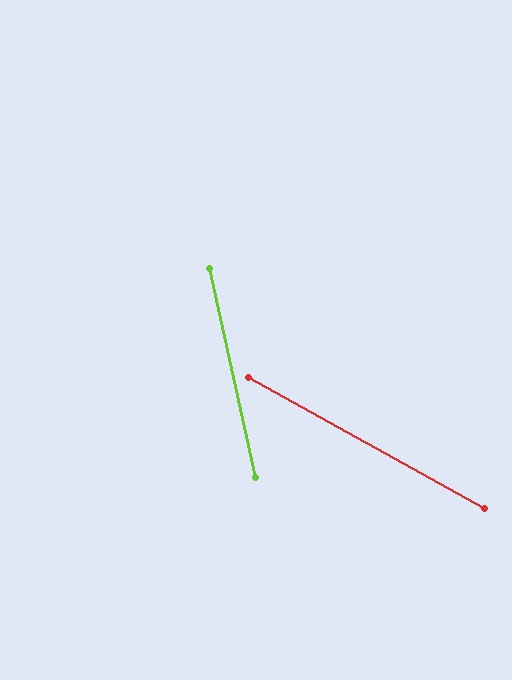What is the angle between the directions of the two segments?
Approximately 49 degrees.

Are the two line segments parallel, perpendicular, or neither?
Neither parallel nor perpendicular — they differ by about 49°.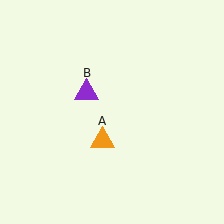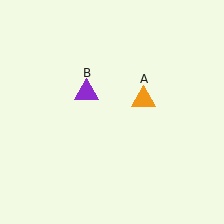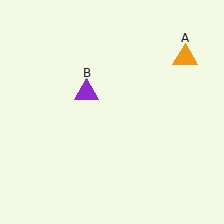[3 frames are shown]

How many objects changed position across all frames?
1 object changed position: orange triangle (object A).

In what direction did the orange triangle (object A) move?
The orange triangle (object A) moved up and to the right.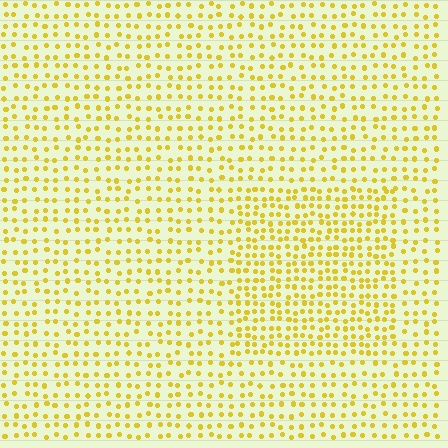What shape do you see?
I see a rectangle.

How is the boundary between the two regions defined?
The boundary is defined by a change in element density (approximately 1.6x ratio). All elements are the same color, size, and shape.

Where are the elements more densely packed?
The elements are more densely packed inside the rectangle boundary.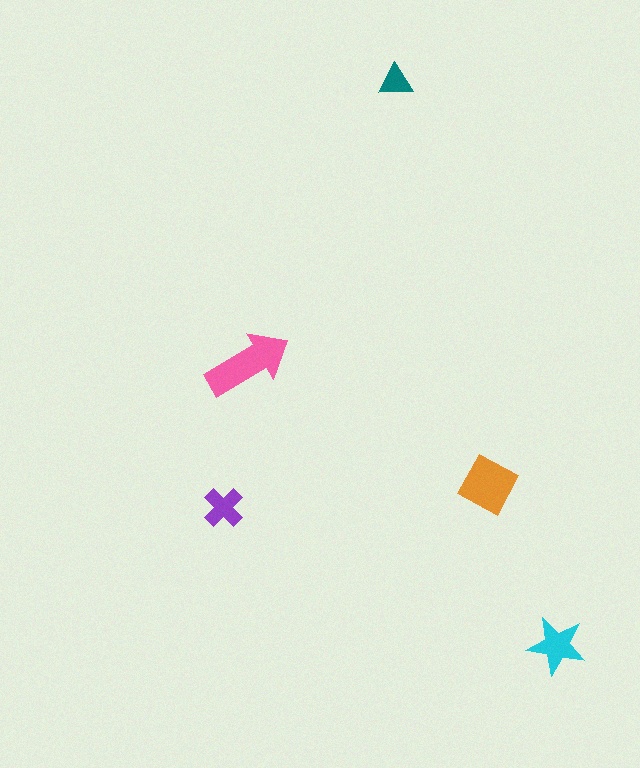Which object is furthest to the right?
The cyan star is rightmost.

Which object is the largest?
The pink arrow.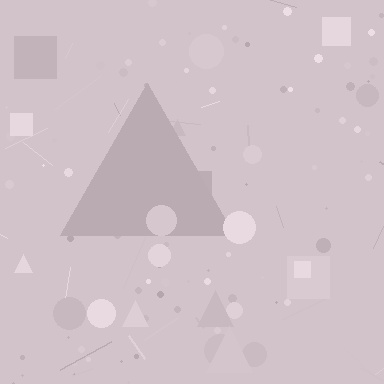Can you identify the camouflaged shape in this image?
The camouflaged shape is a triangle.